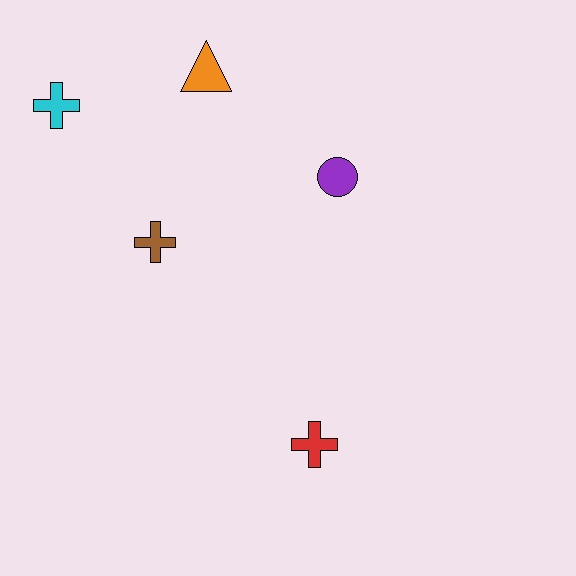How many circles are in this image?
There is 1 circle.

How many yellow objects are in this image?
There are no yellow objects.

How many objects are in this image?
There are 5 objects.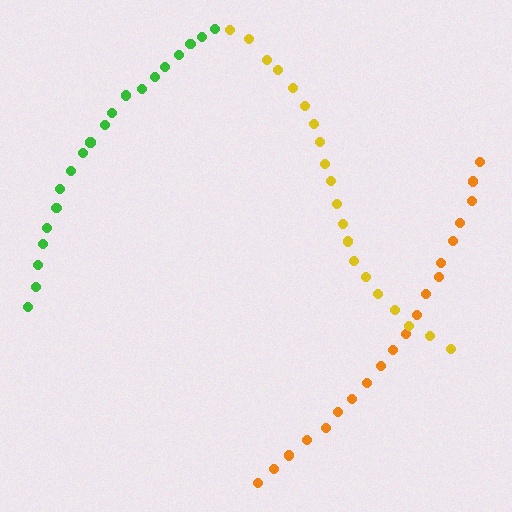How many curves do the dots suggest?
There are 3 distinct paths.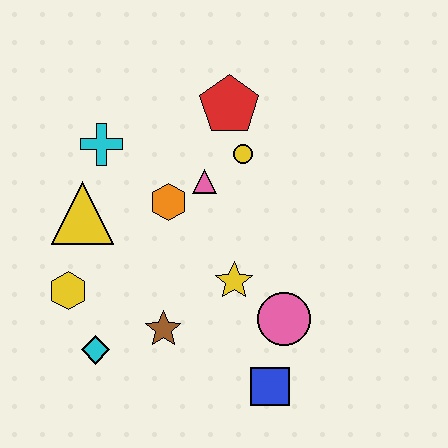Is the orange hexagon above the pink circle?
Yes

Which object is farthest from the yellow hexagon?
The red pentagon is farthest from the yellow hexagon.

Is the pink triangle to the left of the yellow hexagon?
No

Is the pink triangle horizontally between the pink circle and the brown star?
Yes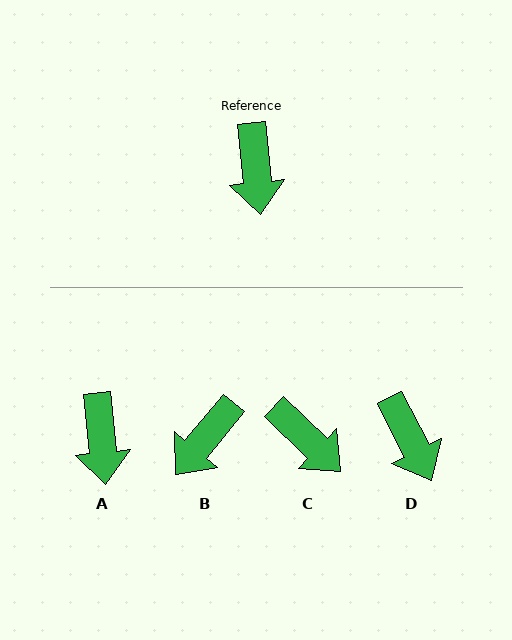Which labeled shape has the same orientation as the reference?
A.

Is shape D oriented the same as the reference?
No, it is off by about 21 degrees.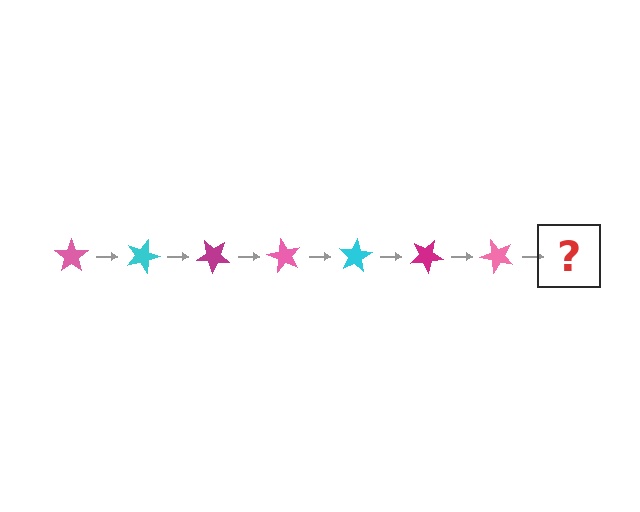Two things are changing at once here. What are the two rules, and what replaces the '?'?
The two rules are that it rotates 20 degrees each step and the color cycles through pink, cyan, and magenta. The '?' should be a cyan star, rotated 140 degrees from the start.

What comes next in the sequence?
The next element should be a cyan star, rotated 140 degrees from the start.